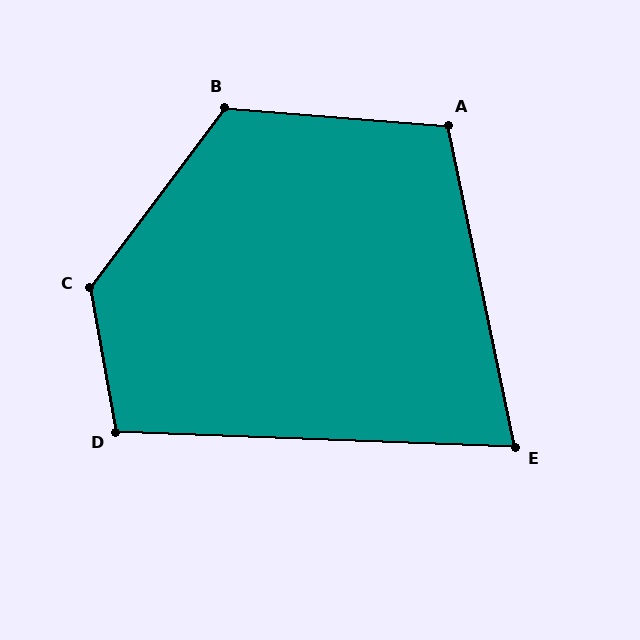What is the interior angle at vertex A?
Approximately 106 degrees (obtuse).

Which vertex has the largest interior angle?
C, at approximately 133 degrees.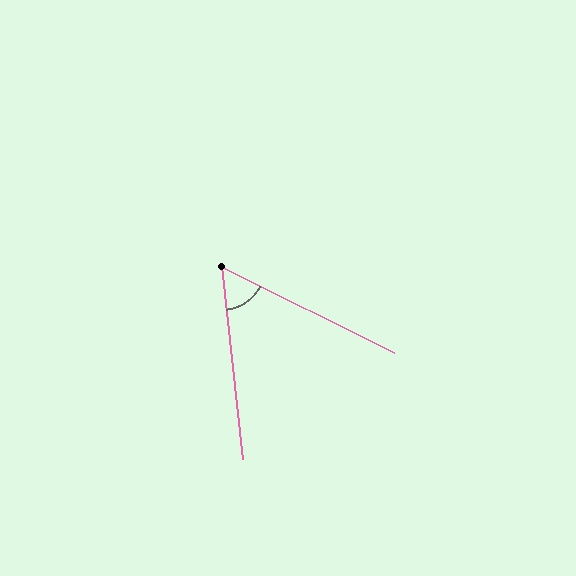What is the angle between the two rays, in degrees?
Approximately 58 degrees.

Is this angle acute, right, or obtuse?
It is acute.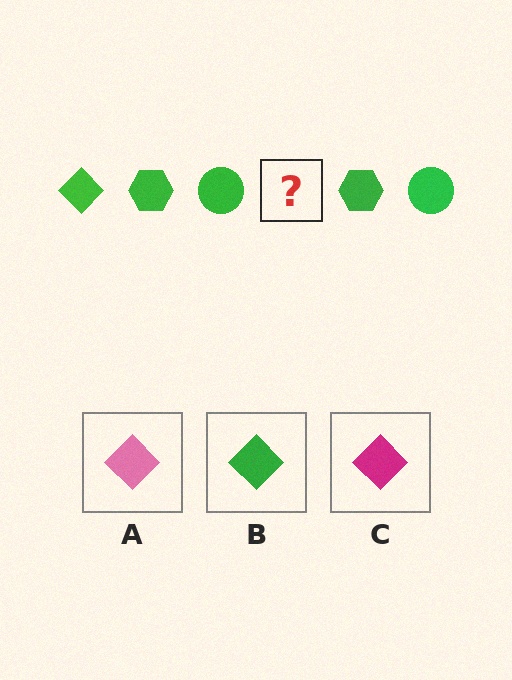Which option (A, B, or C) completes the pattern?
B.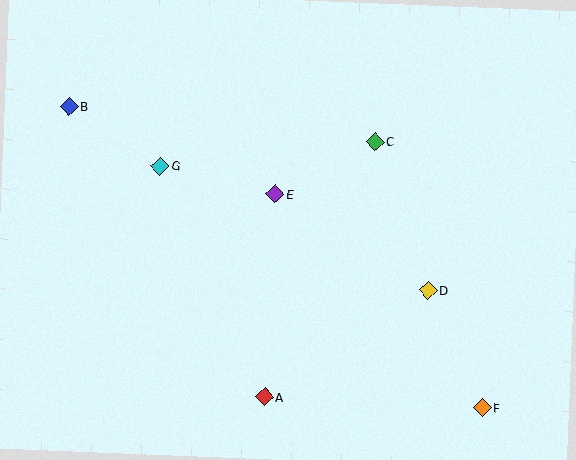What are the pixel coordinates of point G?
Point G is at (160, 166).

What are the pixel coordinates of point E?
Point E is at (275, 194).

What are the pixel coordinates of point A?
Point A is at (264, 397).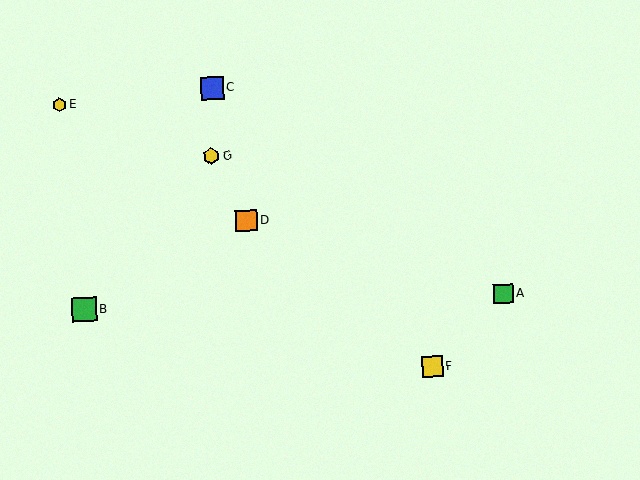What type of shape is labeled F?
Shape F is a yellow square.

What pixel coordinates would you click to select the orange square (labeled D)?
Click at (246, 221) to select the orange square D.